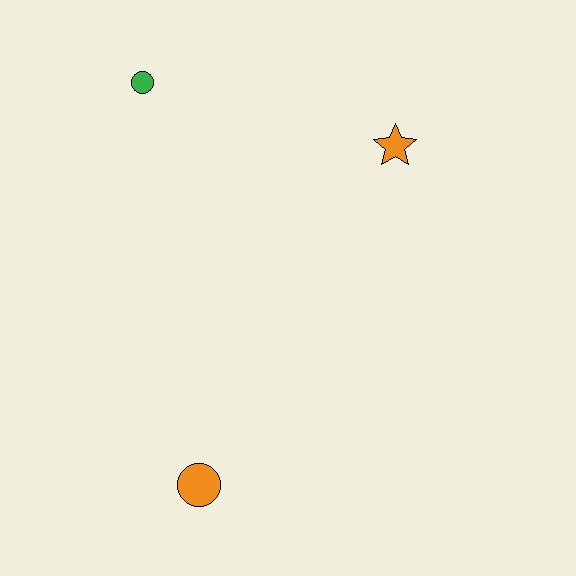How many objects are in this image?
There are 3 objects.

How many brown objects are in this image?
There are no brown objects.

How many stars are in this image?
There is 1 star.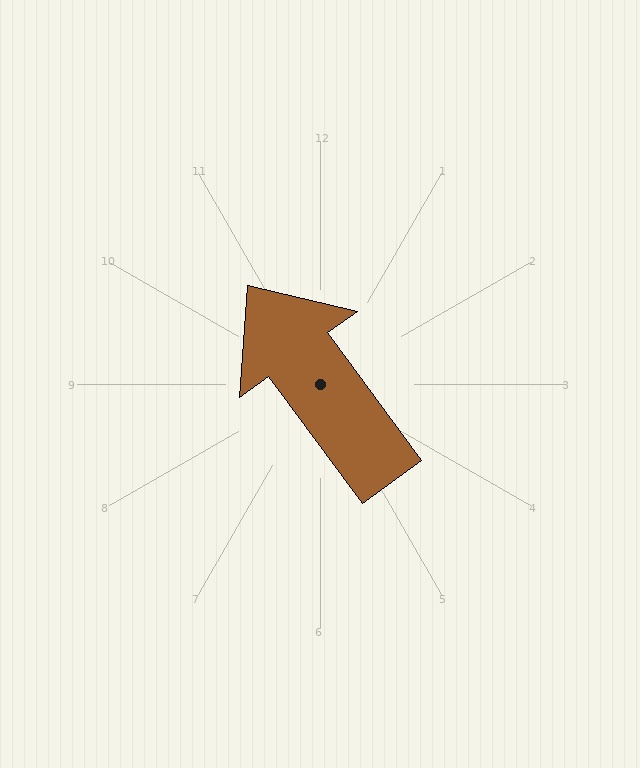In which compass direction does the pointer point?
Northwest.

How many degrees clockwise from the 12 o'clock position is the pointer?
Approximately 324 degrees.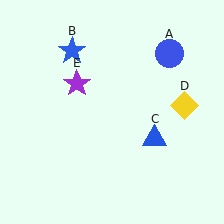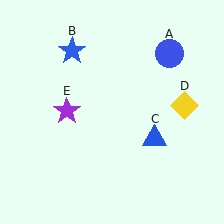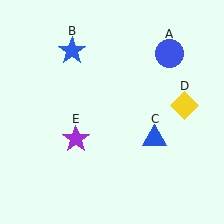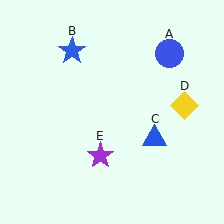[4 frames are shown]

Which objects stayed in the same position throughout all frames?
Blue circle (object A) and blue star (object B) and blue triangle (object C) and yellow diamond (object D) remained stationary.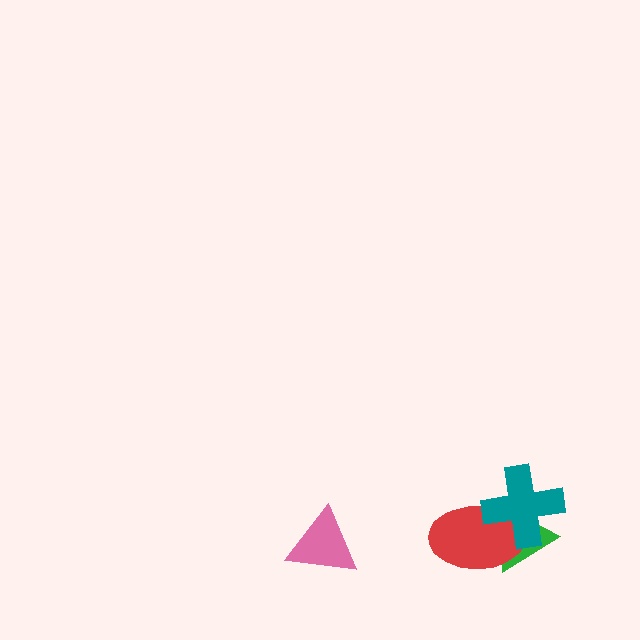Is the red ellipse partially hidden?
Yes, it is partially covered by another shape.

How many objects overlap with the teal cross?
2 objects overlap with the teal cross.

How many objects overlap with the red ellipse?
2 objects overlap with the red ellipse.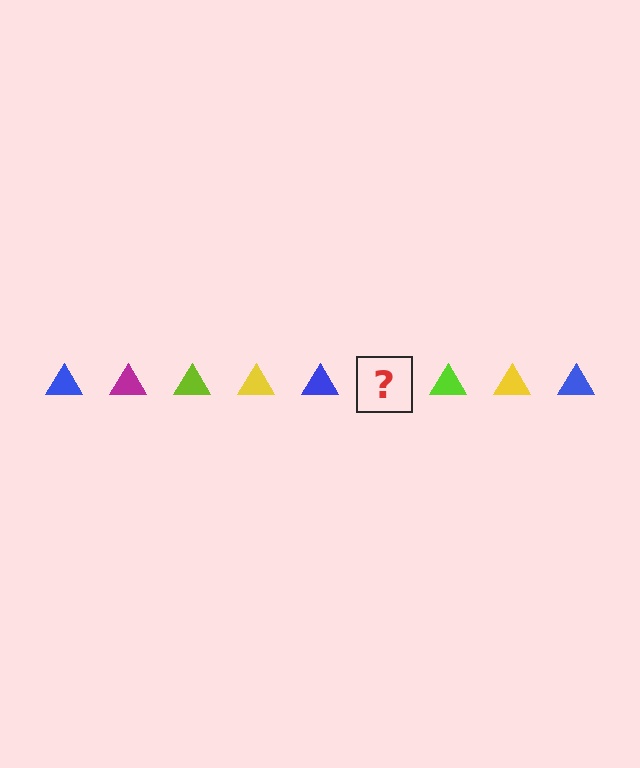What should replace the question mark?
The question mark should be replaced with a magenta triangle.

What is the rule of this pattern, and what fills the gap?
The rule is that the pattern cycles through blue, magenta, lime, yellow triangles. The gap should be filled with a magenta triangle.